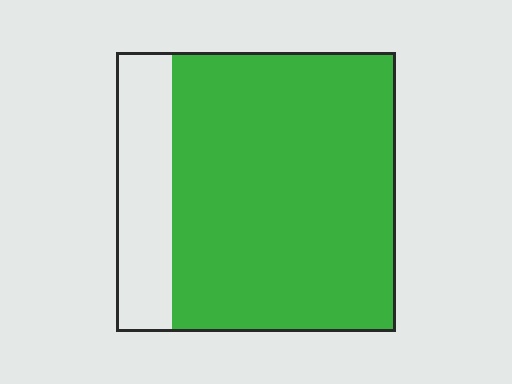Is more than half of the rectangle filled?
Yes.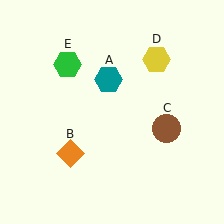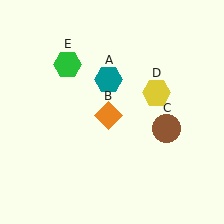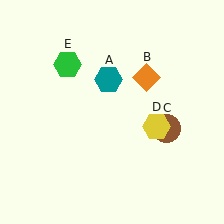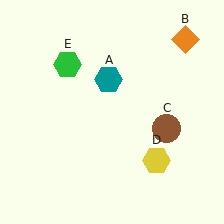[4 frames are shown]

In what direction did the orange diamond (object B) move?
The orange diamond (object B) moved up and to the right.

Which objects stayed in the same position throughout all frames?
Teal hexagon (object A) and brown circle (object C) and green hexagon (object E) remained stationary.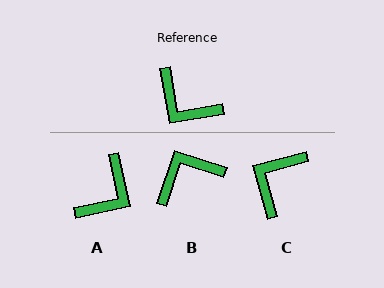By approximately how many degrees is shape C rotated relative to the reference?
Approximately 84 degrees clockwise.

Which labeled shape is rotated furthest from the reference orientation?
B, about 118 degrees away.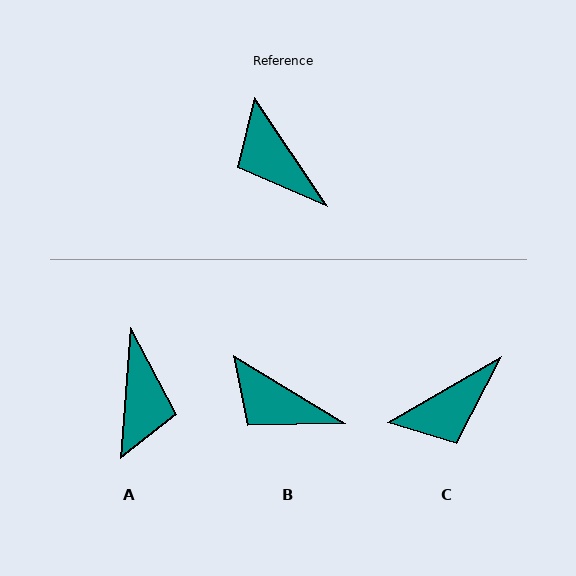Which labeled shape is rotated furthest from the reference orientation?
A, about 142 degrees away.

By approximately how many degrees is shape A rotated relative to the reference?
Approximately 142 degrees counter-clockwise.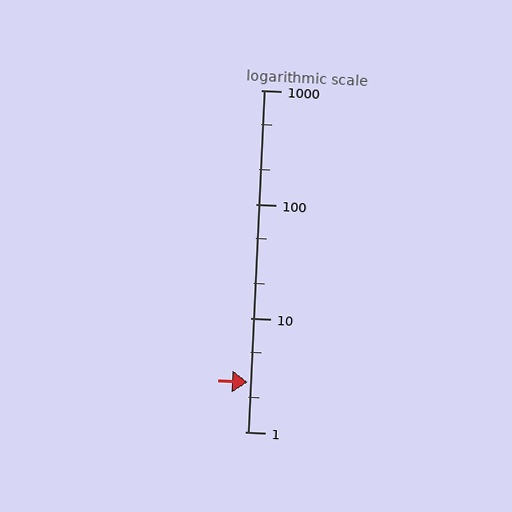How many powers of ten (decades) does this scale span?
The scale spans 3 decades, from 1 to 1000.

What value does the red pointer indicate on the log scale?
The pointer indicates approximately 2.7.